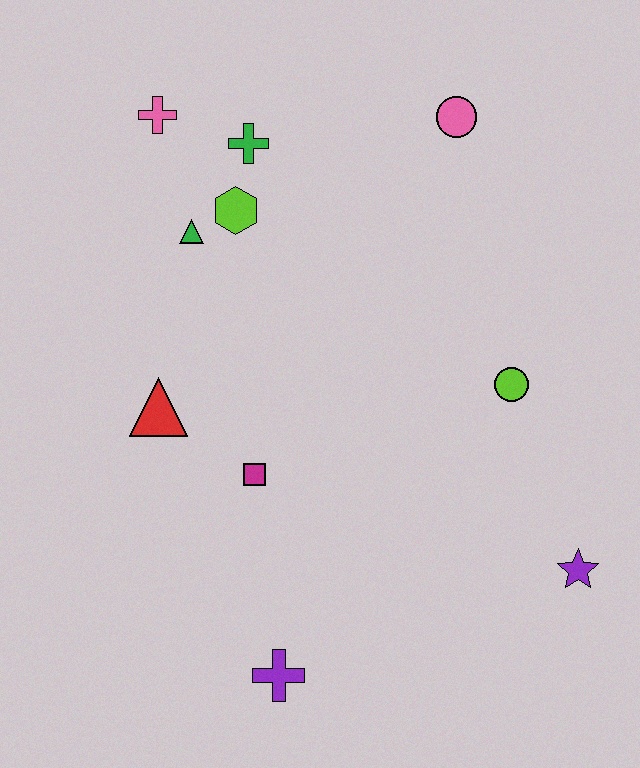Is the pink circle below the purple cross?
No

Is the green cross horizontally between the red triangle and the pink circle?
Yes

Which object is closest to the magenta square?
The red triangle is closest to the magenta square.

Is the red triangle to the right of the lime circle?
No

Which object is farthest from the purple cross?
The pink circle is farthest from the purple cross.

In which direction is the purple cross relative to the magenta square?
The purple cross is below the magenta square.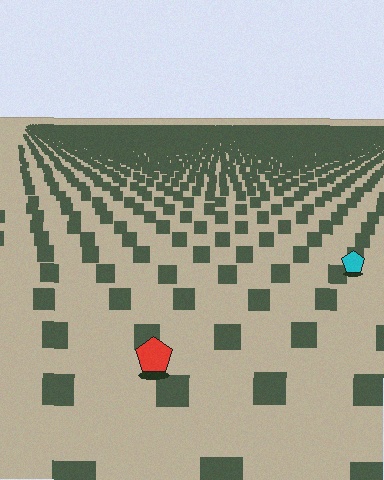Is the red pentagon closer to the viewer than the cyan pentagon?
Yes. The red pentagon is closer — you can tell from the texture gradient: the ground texture is coarser near it.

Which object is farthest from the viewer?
The cyan pentagon is farthest from the viewer. It appears smaller and the ground texture around it is denser.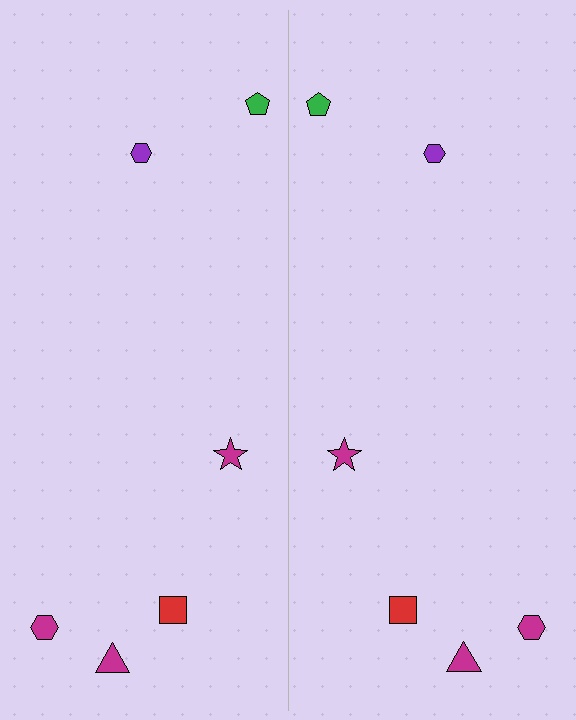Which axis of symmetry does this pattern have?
The pattern has a vertical axis of symmetry running through the center of the image.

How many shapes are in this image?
There are 12 shapes in this image.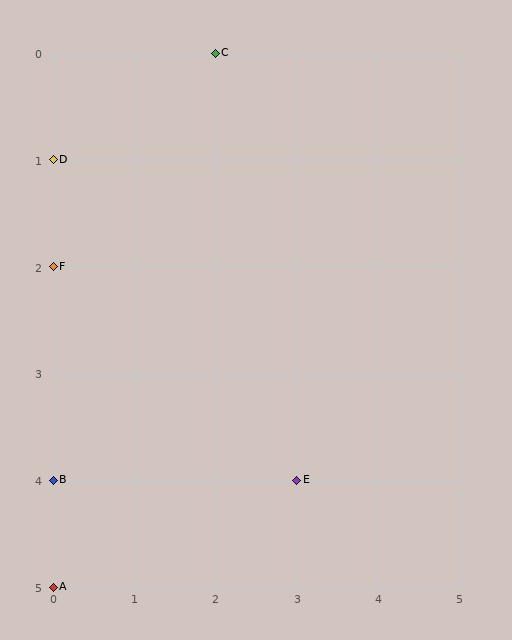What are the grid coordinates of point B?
Point B is at grid coordinates (0, 4).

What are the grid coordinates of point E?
Point E is at grid coordinates (3, 4).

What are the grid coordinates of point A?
Point A is at grid coordinates (0, 5).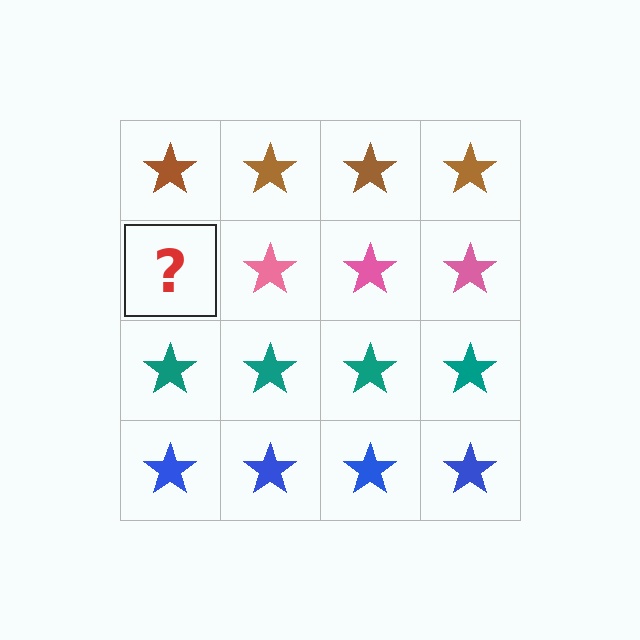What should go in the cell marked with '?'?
The missing cell should contain a pink star.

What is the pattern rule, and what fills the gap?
The rule is that each row has a consistent color. The gap should be filled with a pink star.